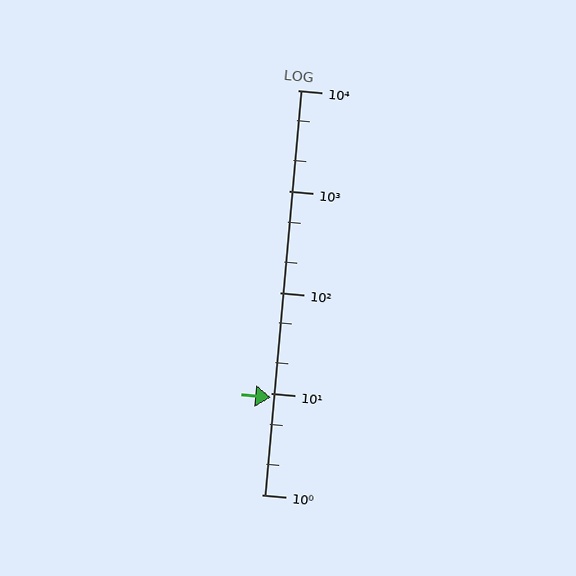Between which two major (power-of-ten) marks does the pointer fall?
The pointer is between 1 and 10.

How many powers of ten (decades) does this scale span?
The scale spans 4 decades, from 1 to 10000.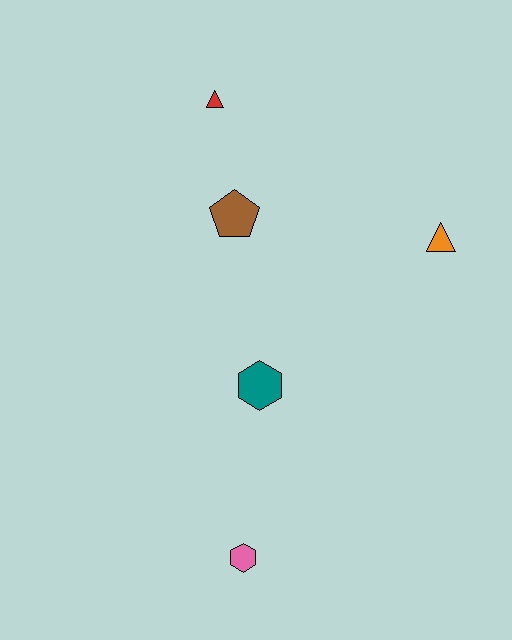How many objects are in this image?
There are 5 objects.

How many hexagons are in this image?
There are 2 hexagons.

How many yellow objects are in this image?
There are no yellow objects.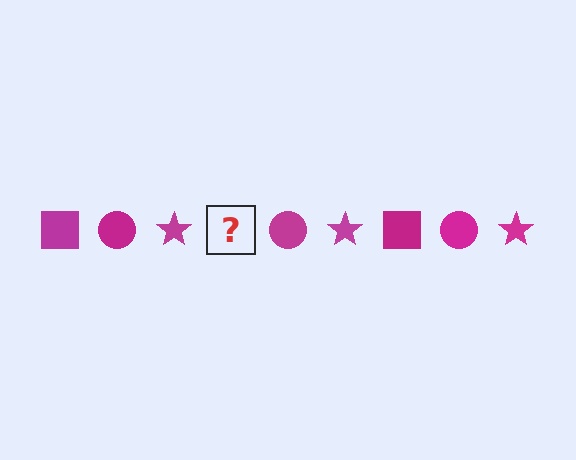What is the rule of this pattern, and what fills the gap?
The rule is that the pattern cycles through square, circle, star shapes in magenta. The gap should be filled with a magenta square.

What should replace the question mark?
The question mark should be replaced with a magenta square.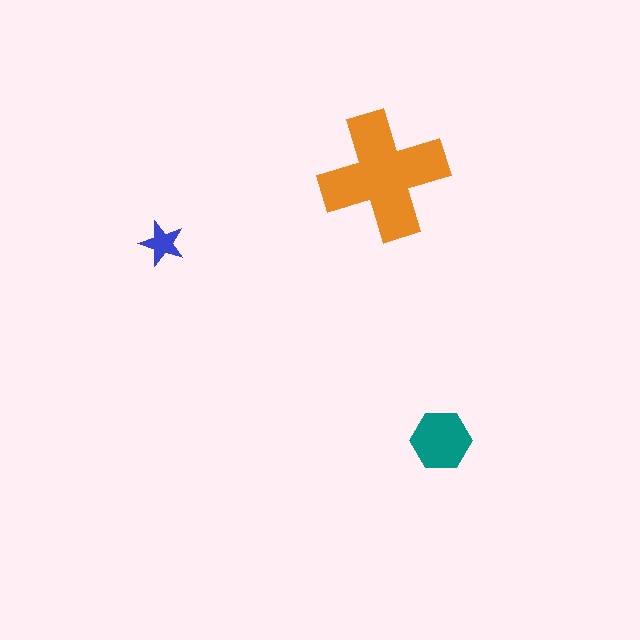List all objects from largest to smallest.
The orange cross, the teal hexagon, the blue star.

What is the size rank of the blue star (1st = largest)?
3rd.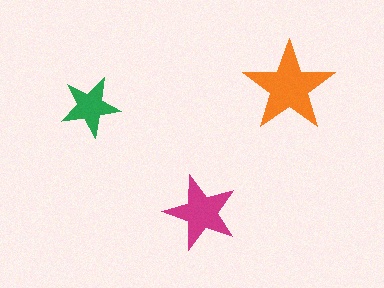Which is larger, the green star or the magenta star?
The magenta one.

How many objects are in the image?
There are 3 objects in the image.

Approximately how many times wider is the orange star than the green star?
About 1.5 times wider.